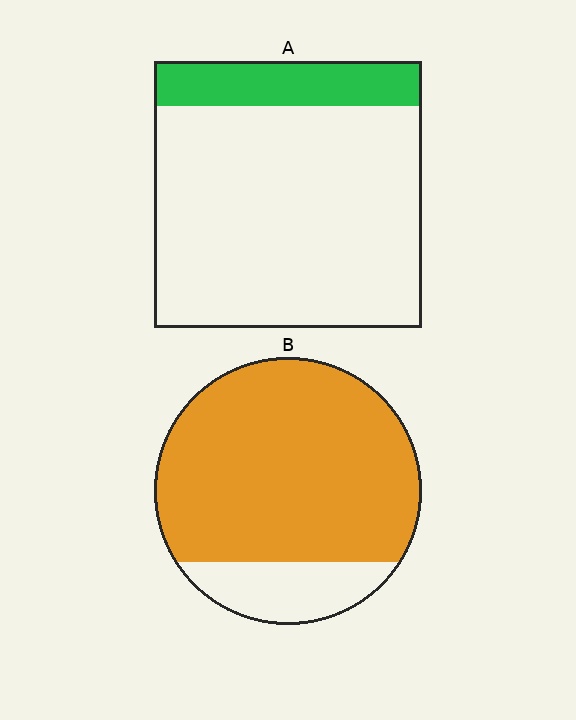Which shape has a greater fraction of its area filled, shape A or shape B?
Shape B.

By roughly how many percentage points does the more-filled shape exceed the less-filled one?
By roughly 65 percentage points (B over A).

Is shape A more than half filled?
No.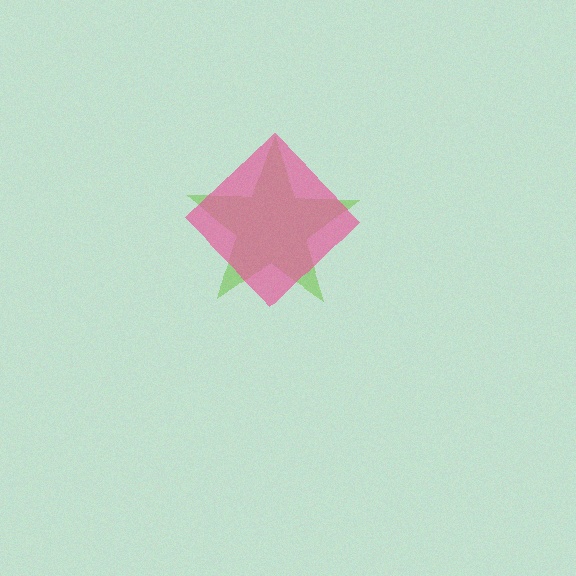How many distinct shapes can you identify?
There are 2 distinct shapes: a lime star, a pink diamond.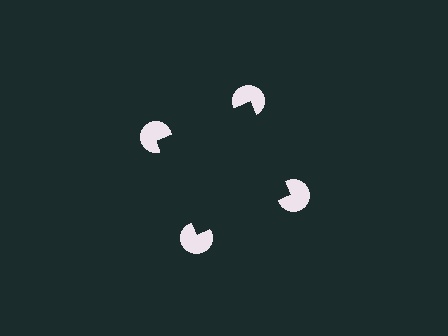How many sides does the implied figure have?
4 sides.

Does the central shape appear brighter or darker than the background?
It typically appears slightly darker than the background, even though no actual brightness change is drawn.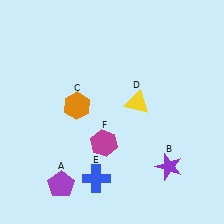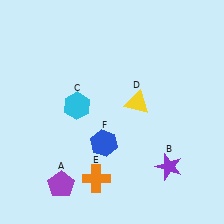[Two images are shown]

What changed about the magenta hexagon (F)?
In Image 1, F is magenta. In Image 2, it changed to blue.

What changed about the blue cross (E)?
In Image 1, E is blue. In Image 2, it changed to orange.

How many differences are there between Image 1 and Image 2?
There are 3 differences between the two images.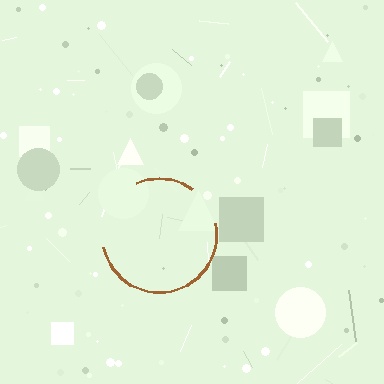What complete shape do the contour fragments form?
The contour fragments form a circle.